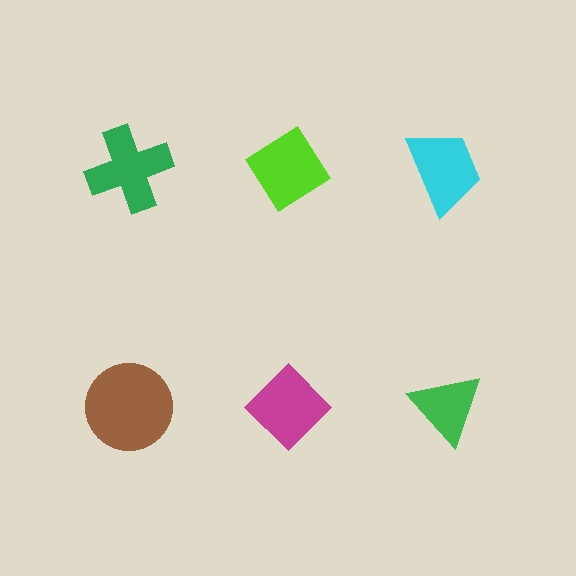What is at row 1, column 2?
A lime diamond.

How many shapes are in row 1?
3 shapes.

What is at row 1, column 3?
A cyan trapezoid.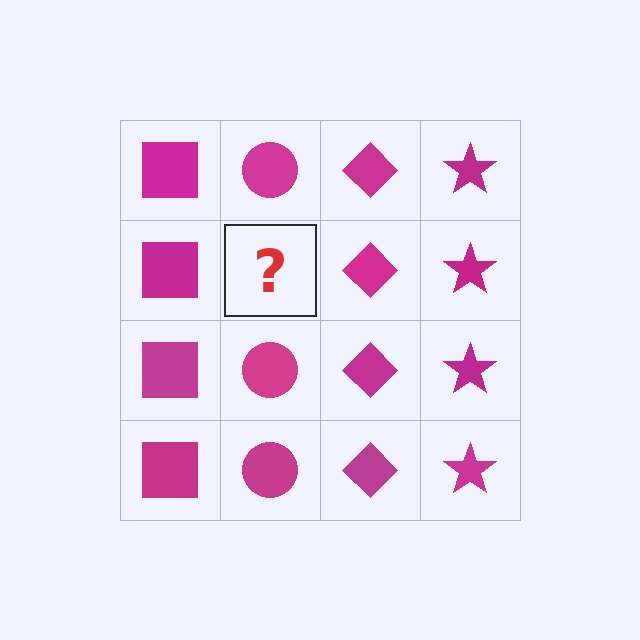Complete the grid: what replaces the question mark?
The question mark should be replaced with a magenta circle.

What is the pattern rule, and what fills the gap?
The rule is that each column has a consistent shape. The gap should be filled with a magenta circle.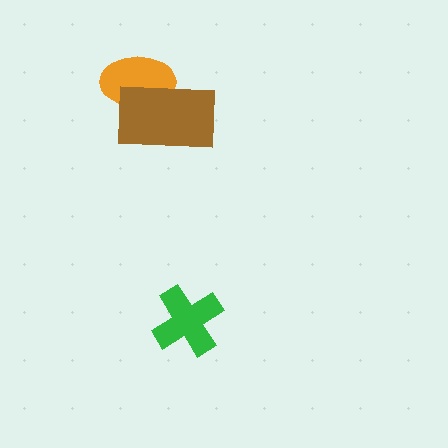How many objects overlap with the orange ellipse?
1 object overlaps with the orange ellipse.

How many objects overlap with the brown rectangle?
1 object overlaps with the brown rectangle.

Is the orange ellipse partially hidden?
Yes, it is partially covered by another shape.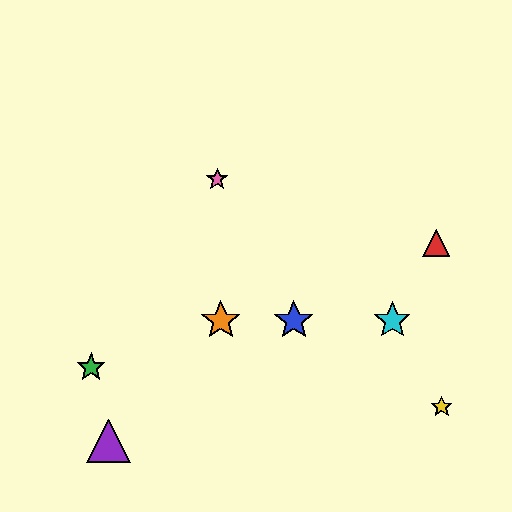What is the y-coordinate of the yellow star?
The yellow star is at y≈407.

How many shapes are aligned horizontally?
3 shapes (the blue star, the orange star, the cyan star) are aligned horizontally.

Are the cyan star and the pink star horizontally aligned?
No, the cyan star is at y≈321 and the pink star is at y≈179.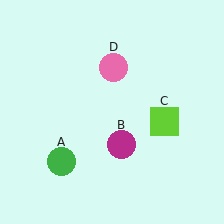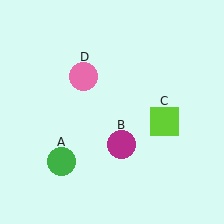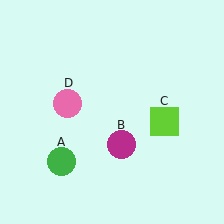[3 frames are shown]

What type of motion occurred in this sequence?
The pink circle (object D) rotated counterclockwise around the center of the scene.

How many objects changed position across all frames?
1 object changed position: pink circle (object D).